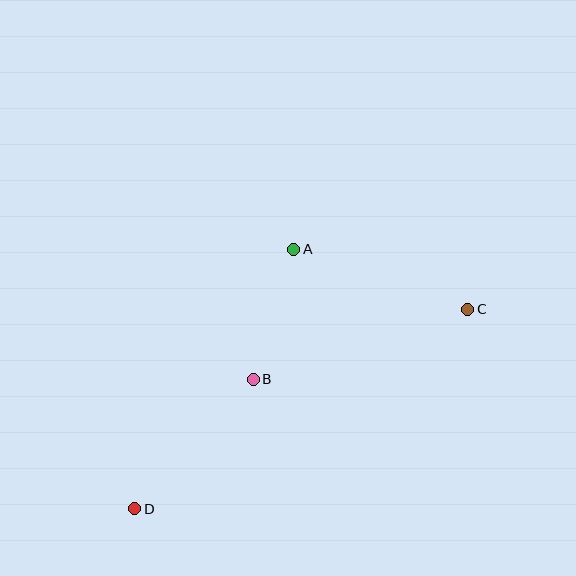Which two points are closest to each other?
Points A and B are closest to each other.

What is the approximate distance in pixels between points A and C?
The distance between A and C is approximately 184 pixels.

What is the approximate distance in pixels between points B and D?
The distance between B and D is approximately 175 pixels.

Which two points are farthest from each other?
Points C and D are farthest from each other.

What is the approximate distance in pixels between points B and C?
The distance between B and C is approximately 226 pixels.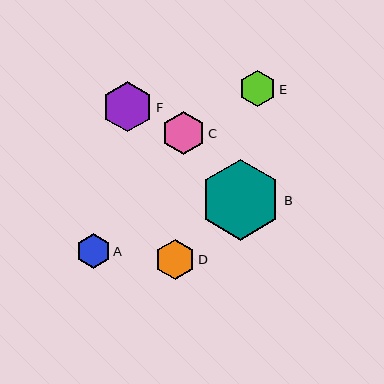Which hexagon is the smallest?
Hexagon A is the smallest with a size of approximately 34 pixels.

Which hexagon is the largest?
Hexagon B is the largest with a size of approximately 81 pixels.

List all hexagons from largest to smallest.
From largest to smallest: B, F, C, D, E, A.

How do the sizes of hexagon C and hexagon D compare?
Hexagon C and hexagon D are approximately the same size.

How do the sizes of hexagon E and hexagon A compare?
Hexagon E and hexagon A are approximately the same size.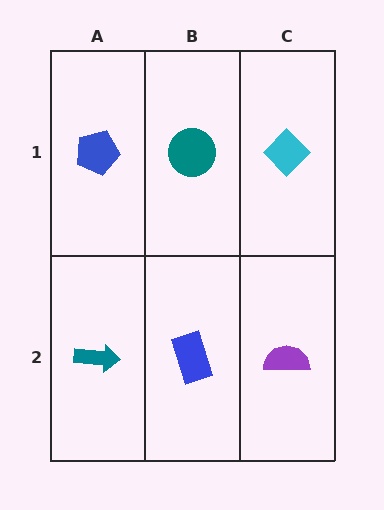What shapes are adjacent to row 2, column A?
A blue pentagon (row 1, column A), a blue rectangle (row 2, column B).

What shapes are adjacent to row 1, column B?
A blue rectangle (row 2, column B), a blue pentagon (row 1, column A), a cyan diamond (row 1, column C).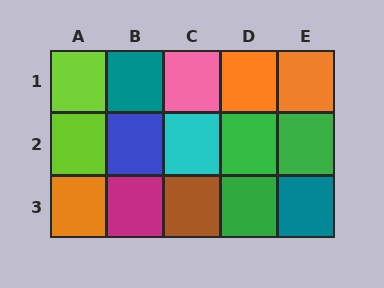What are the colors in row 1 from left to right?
Lime, teal, pink, orange, orange.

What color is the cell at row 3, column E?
Teal.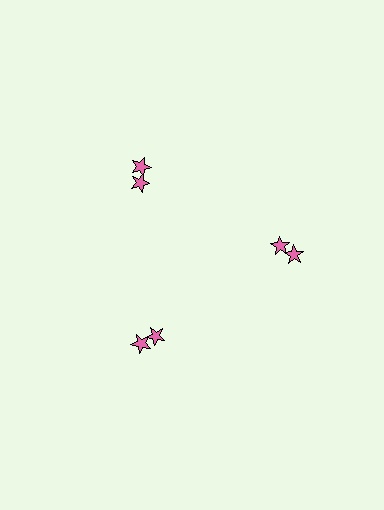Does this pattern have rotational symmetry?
Yes, this pattern has 3-fold rotational symmetry. It looks the same after rotating 120 degrees around the center.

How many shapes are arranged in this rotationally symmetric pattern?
There are 6 shapes, arranged in 3 groups of 2.